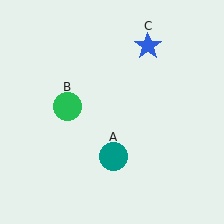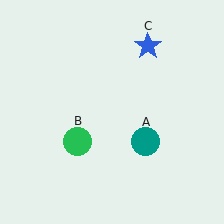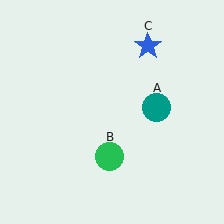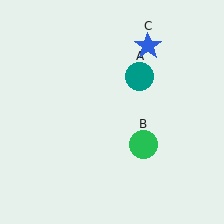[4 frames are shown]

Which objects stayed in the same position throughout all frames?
Blue star (object C) remained stationary.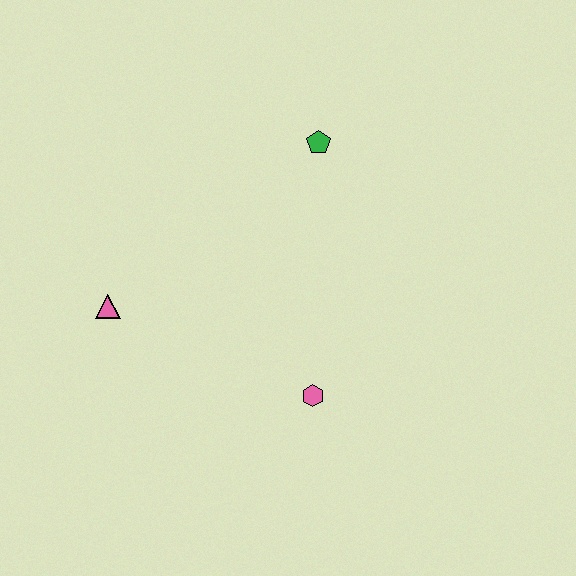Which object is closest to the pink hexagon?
The pink triangle is closest to the pink hexagon.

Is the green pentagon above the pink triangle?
Yes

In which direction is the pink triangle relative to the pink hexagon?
The pink triangle is to the left of the pink hexagon.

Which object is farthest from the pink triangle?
The green pentagon is farthest from the pink triangle.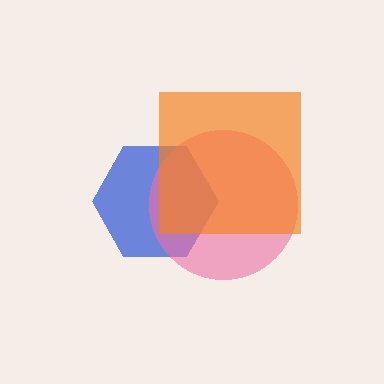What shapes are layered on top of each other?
The layered shapes are: a blue hexagon, a pink circle, an orange square.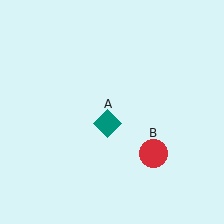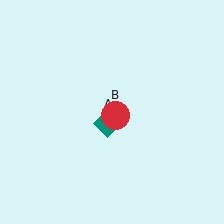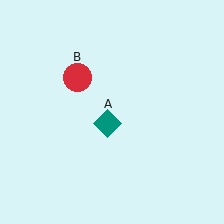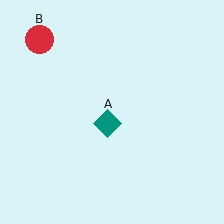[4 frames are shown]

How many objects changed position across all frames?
1 object changed position: red circle (object B).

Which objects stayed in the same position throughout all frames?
Teal diamond (object A) remained stationary.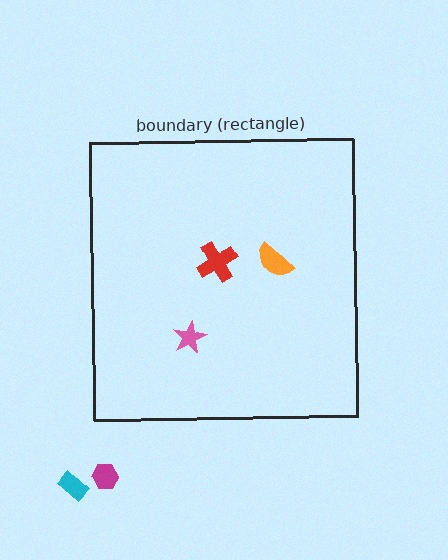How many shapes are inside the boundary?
3 inside, 2 outside.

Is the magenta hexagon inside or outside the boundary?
Outside.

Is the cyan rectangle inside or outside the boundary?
Outside.